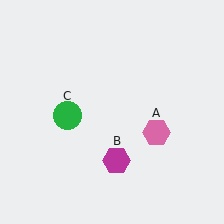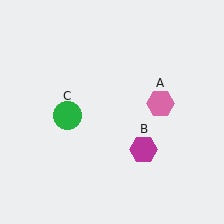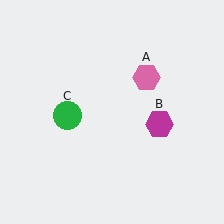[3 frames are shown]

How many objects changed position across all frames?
2 objects changed position: pink hexagon (object A), magenta hexagon (object B).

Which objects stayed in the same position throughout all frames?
Green circle (object C) remained stationary.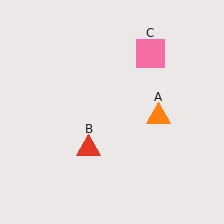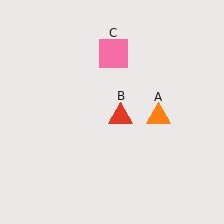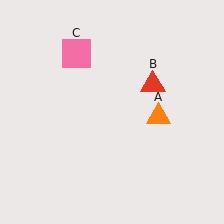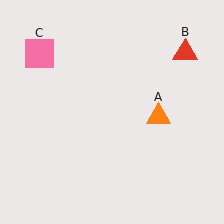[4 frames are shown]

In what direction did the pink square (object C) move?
The pink square (object C) moved left.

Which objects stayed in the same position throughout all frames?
Orange triangle (object A) remained stationary.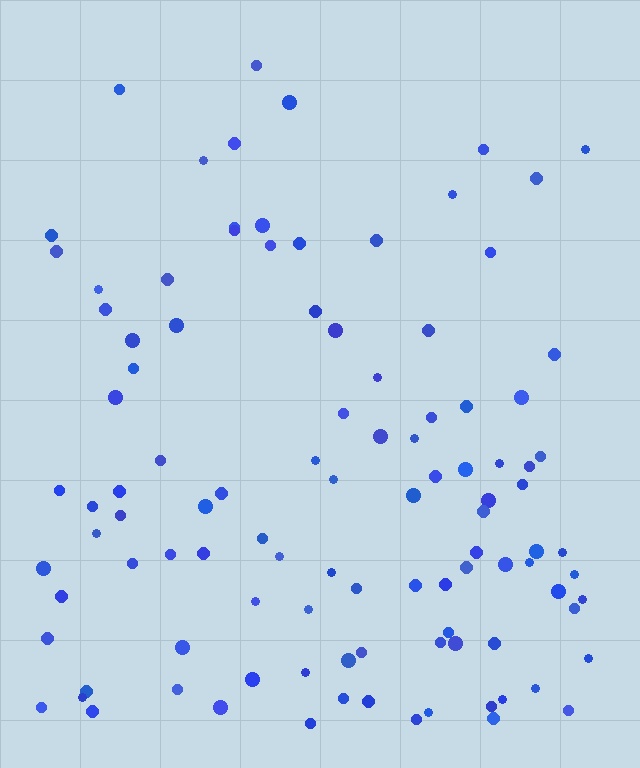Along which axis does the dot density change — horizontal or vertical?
Vertical.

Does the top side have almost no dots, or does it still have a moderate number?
Still a moderate number, just noticeably fewer than the bottom.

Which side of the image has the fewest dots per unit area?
The top.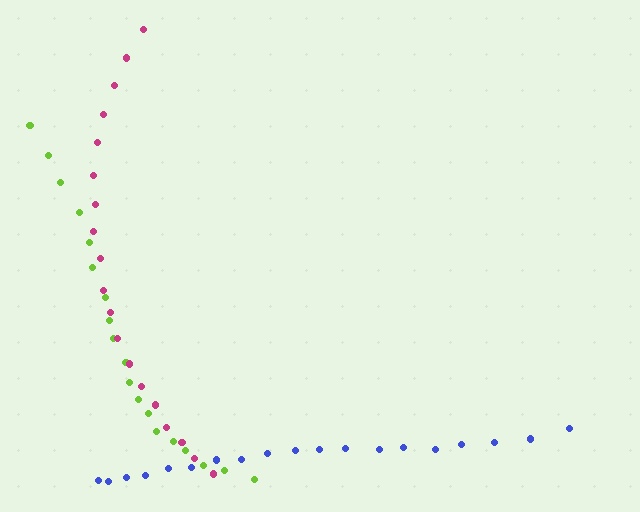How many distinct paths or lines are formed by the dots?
There are 3 distinct paths.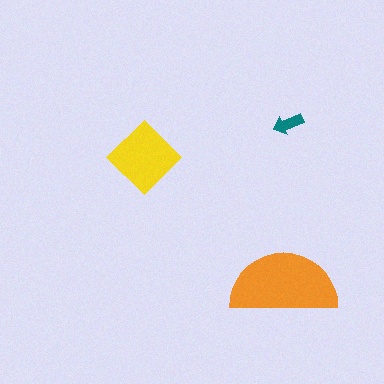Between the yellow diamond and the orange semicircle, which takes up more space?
The orange semicircle.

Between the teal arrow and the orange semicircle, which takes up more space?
The orange semicircle.